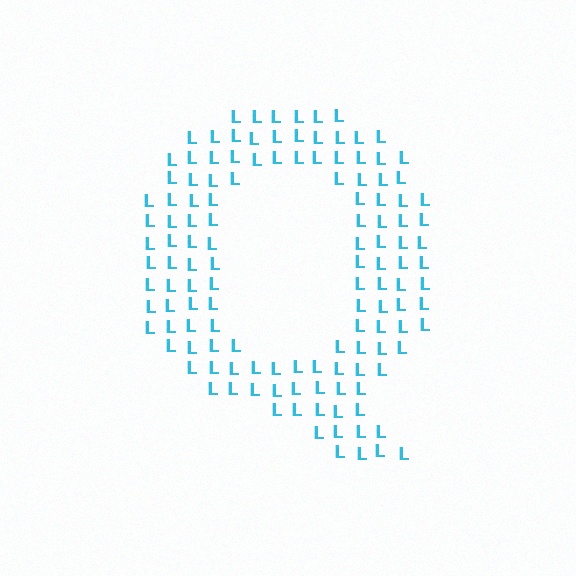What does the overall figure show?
The overall figure shows the letter Q.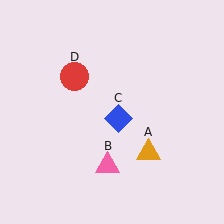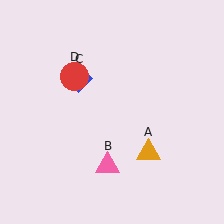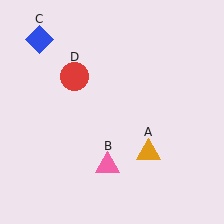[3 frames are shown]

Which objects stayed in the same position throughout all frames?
Orange triangle (object A) and pink triangle (object B) and red circle (object D) remained stationary.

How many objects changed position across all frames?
1 object changed position: blue diamond (object C).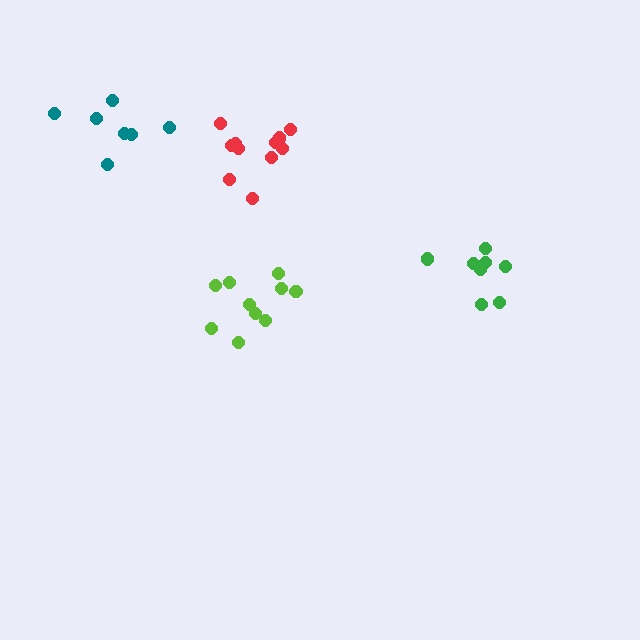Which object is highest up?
The teal cluster is topmost.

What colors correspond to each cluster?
The clusters are colored: green, lime, teal, red.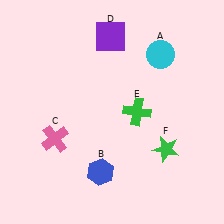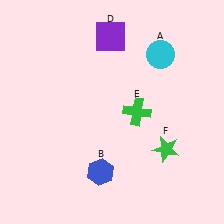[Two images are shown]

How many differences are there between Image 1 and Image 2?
There is 1 difference between the two images.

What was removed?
The pink cross (C) was removed in Image 2.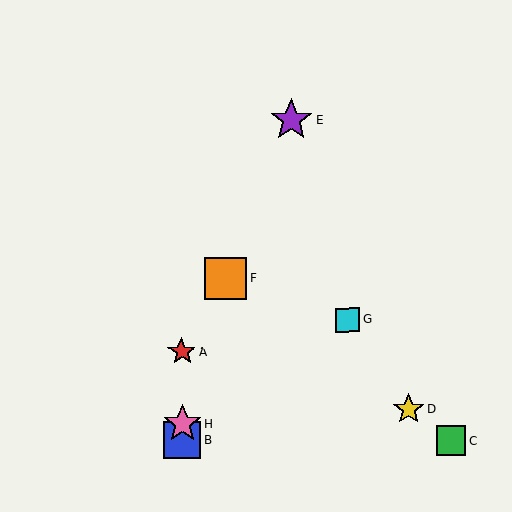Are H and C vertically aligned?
No, H is at x≈182 and C is at x≈451.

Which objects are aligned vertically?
Objects A, B, H are aligned vertically.